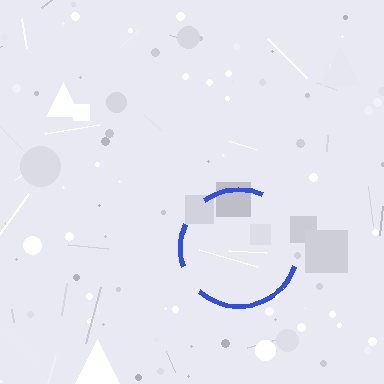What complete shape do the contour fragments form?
The contour fragments form a circle.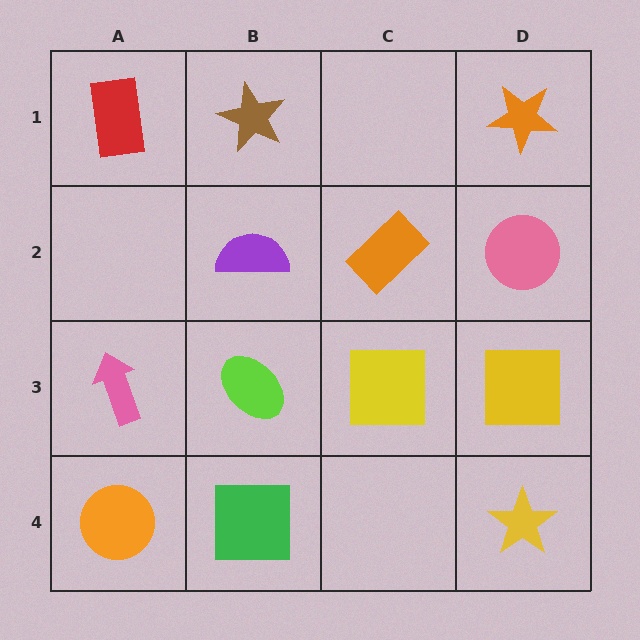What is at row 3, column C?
A yellow square.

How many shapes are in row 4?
3 shapes.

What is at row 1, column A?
A red rectangle.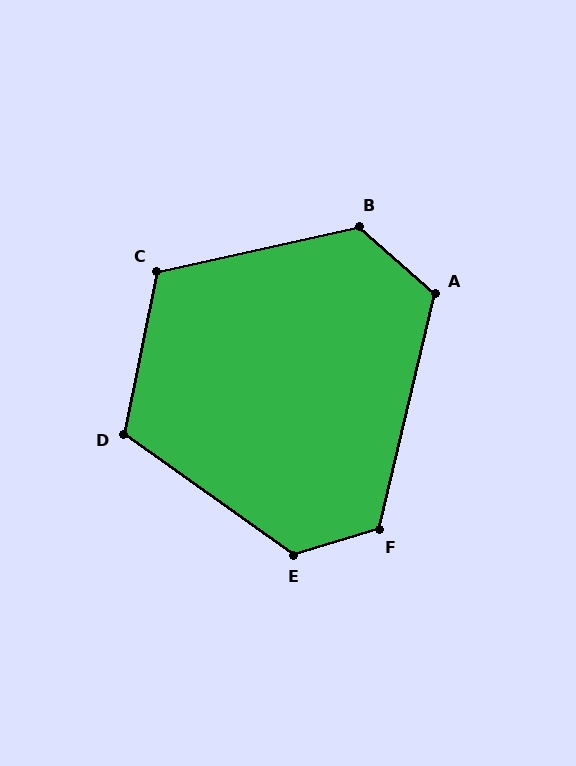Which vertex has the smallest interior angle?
D, at approximately 114 degrees.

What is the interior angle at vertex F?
Approximately 120 degrees (obtuse).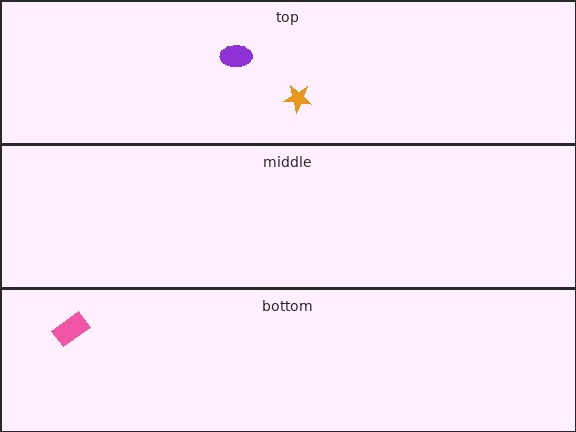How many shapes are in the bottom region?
1.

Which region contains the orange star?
The top region.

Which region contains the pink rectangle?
The bottom region.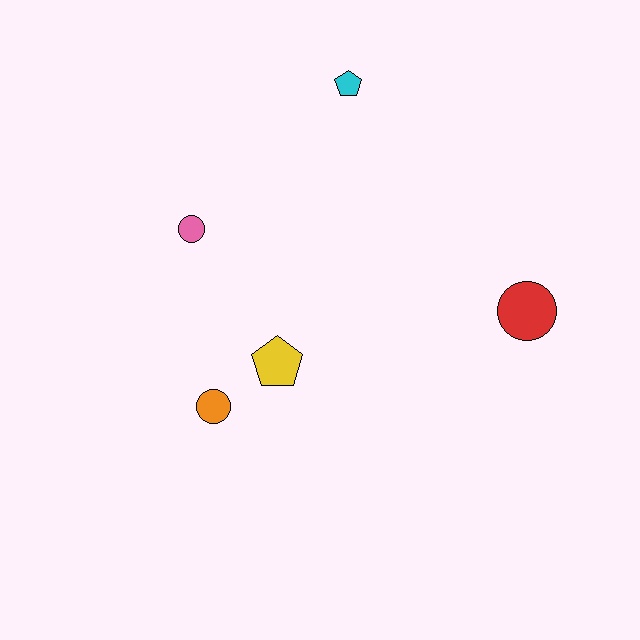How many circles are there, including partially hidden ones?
There are 3 circles.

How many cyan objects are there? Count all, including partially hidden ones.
There is 1 cyan object.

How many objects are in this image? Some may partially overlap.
There are 5 objects.